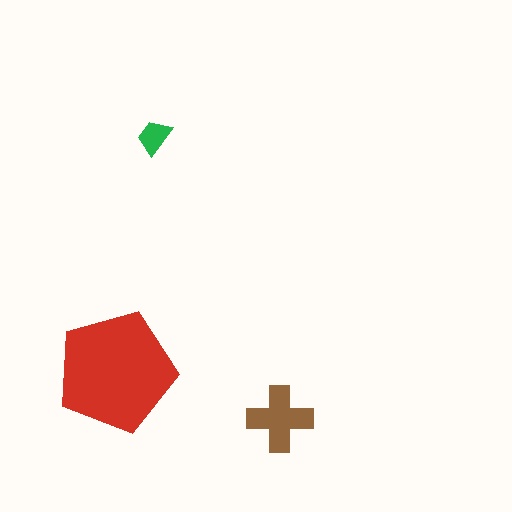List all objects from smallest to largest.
The green trapezoid, the brown cross, the red pentagon.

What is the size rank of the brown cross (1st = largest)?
2nd.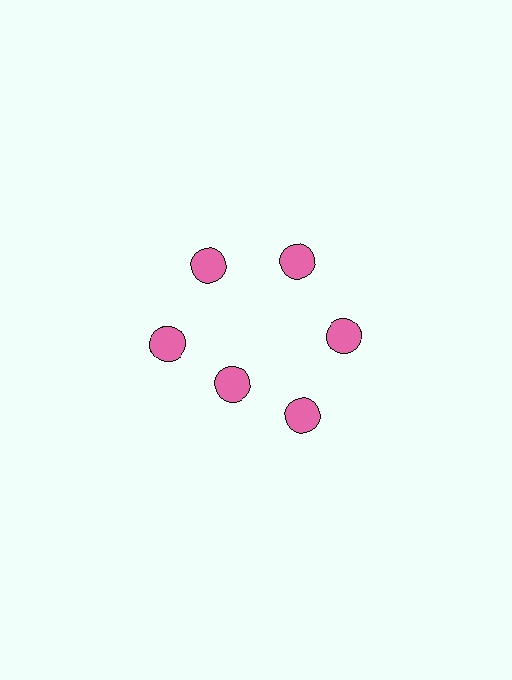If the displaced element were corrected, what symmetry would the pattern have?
It would have 6-fold rotational symmetry — the pattern would map onto itself every 60 degrees.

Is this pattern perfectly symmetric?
No. The 6 pink circles are arranged in a ring, but one element near the 7 o'clock position is pulled inward toward the center, breaking the 6-fold rotational symmetry.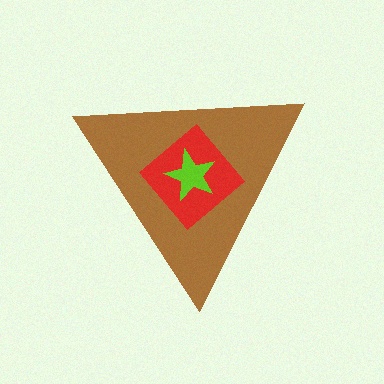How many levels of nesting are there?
3.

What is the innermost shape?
The lime star.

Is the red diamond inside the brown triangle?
Yes.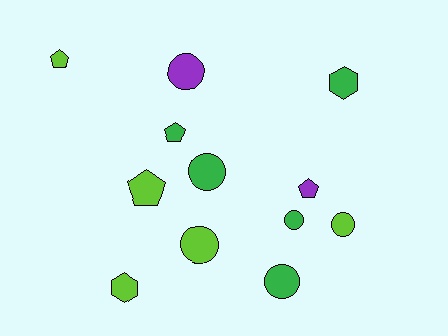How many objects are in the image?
There are 12 objects.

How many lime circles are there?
There are 2 lime circles.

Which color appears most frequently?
Lime, with 5 objects.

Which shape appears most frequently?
Circle, with 6 objects.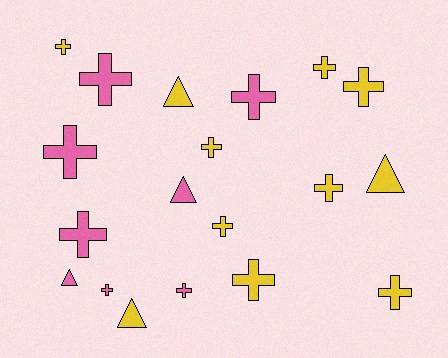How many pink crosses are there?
There are 6 pink crosses.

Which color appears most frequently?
Yellow, with 11 objects.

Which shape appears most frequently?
Cross, with 14 objects.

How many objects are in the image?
There are 19 objects.